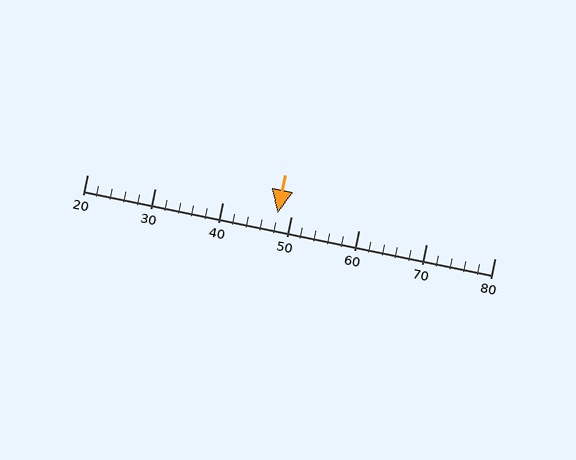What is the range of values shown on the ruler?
The ruler shows values from 20 to 80.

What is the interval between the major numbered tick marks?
The major tick marks are spaced 10 units apart.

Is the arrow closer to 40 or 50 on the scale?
The arrow is closer to 50.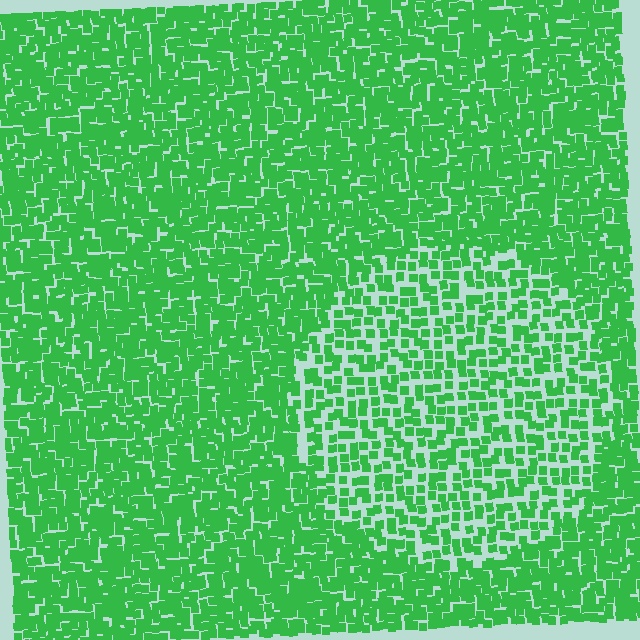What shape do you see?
I see a circle.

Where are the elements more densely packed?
The elements are more densely packed outside the circle boundary.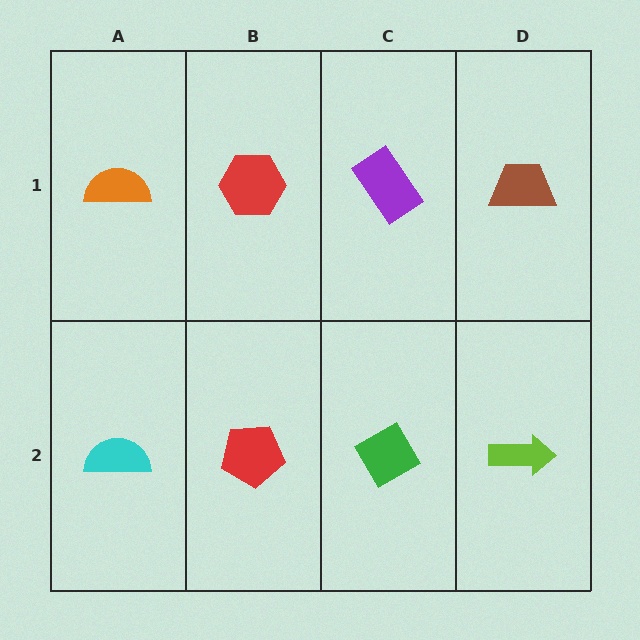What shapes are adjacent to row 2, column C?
A purple rectangle (row 1, column C), a red pentagon (row 2, column B), a lime arrow (row 2, column D).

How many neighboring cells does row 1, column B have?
3.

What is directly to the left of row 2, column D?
A green diamond.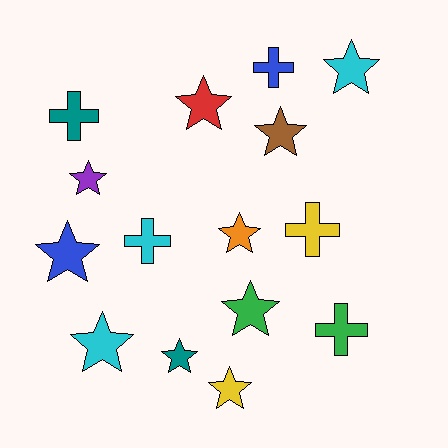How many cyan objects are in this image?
There are 3 cyan objects.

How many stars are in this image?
There are 10 stars.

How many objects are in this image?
There are 15 objects.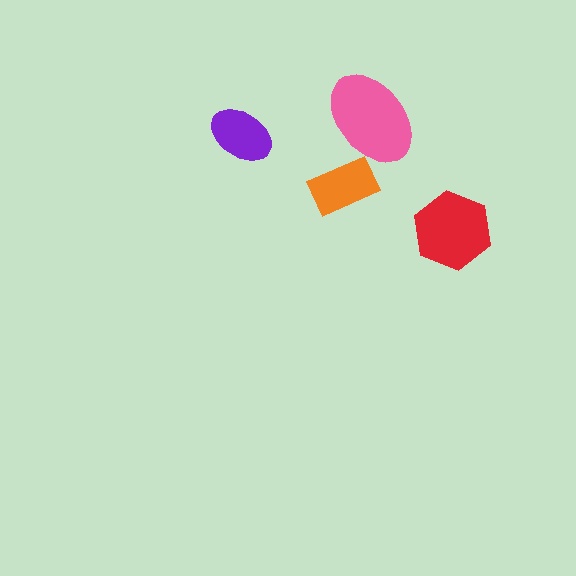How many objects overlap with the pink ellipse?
1 object overlaps with the pink ellipse.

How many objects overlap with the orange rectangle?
1 object overlaps with the orange rectangle.